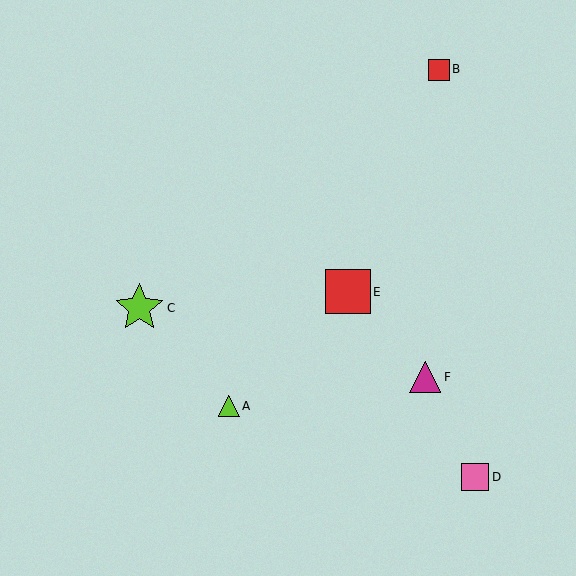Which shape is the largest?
The lime star (labeled C) is the largest.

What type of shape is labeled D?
Shape D is a pink square.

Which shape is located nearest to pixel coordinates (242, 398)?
The lime triangle (labeled A) at (229, 406) is nearest to that location.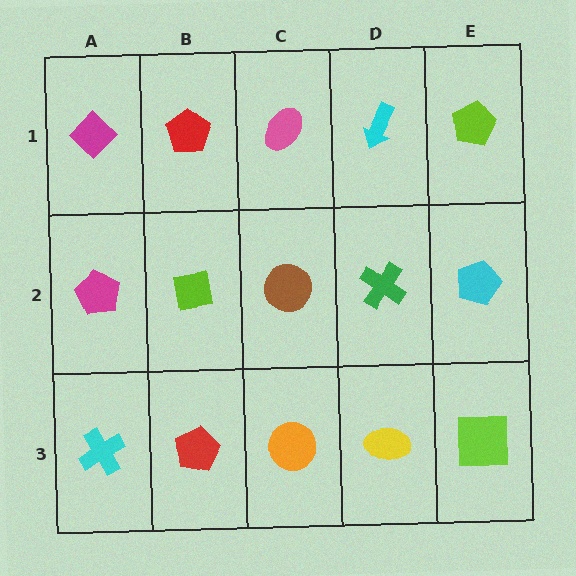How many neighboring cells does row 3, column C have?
3.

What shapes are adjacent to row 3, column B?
A lime square (row 2, column B), a cyan cross (row 3, column A), an orange circle (row 3, column C).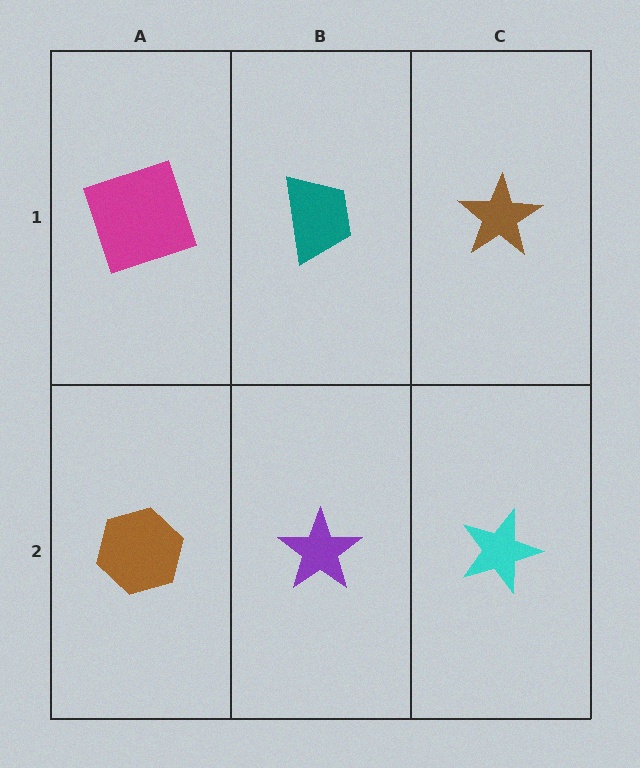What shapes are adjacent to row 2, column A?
A magenta square (row 1, column A), a purple star (row 2, column B).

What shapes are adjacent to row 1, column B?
A purple star (row 2, column B), a magenta square (row 1, column A), a brown star (row 1, column C).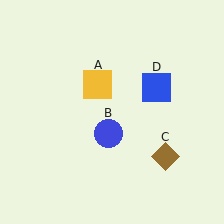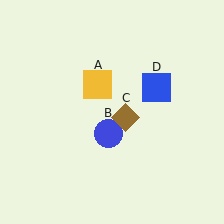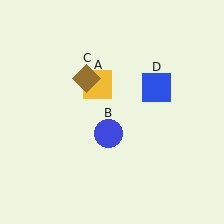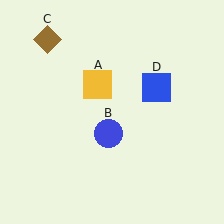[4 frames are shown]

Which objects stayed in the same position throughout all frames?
Yellow square (object A) and blue circle (object B) and blue square (object D) remained stationary.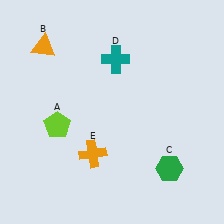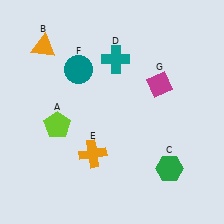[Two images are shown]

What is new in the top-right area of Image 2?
A magenta diamond (G) was added in the top-right area of Image 2.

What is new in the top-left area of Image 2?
A teal circle (F) was added in the top-left area of Image 2.